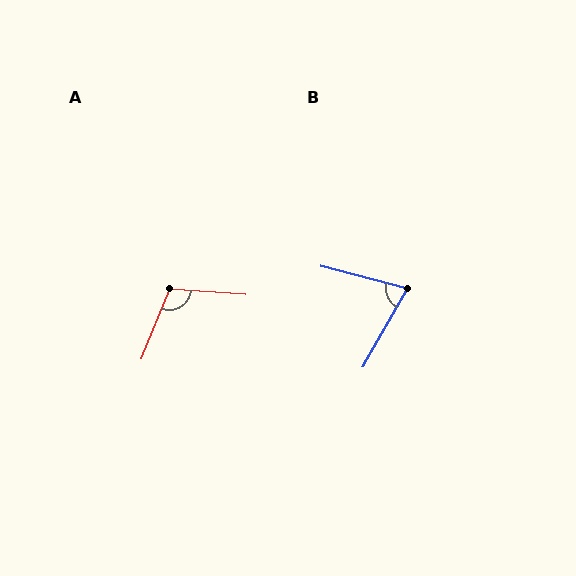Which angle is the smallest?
B, at approximately 75 degrees.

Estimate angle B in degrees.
Approximately 75 degrees.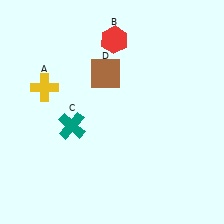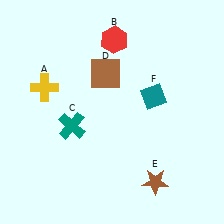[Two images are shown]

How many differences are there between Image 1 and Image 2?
There are 2 differences between the two images.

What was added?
A brown star (E), a teal diamond (F) were added in Image 2.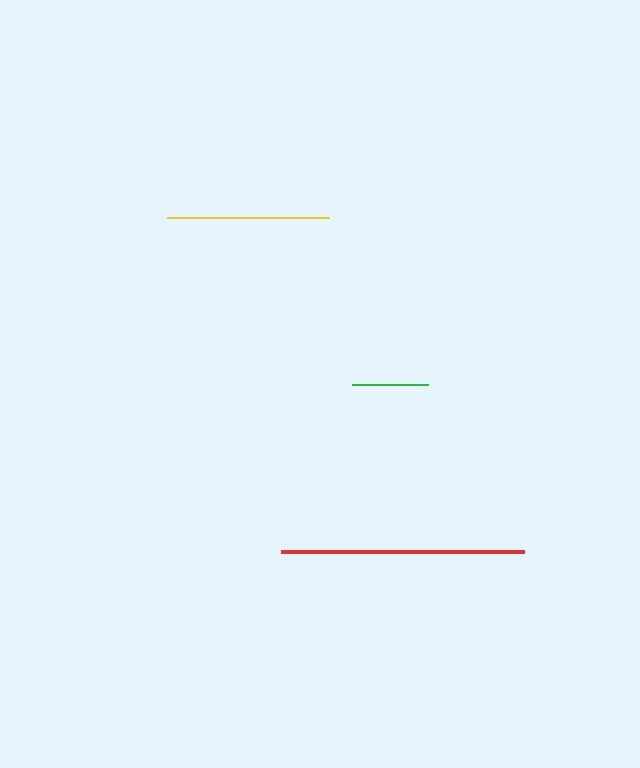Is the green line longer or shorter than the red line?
The red line is longer than the green line.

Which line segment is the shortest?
The green line is the shortest at approximately 77 pixels.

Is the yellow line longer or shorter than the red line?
The red line is longer than the yellow line.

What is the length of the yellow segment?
The yellow segment is approximately 162 pixels long.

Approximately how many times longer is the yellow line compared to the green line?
The yellow line is approximately 2.1 times the length of the green line.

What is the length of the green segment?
The green segment is approximately 77 pixels long.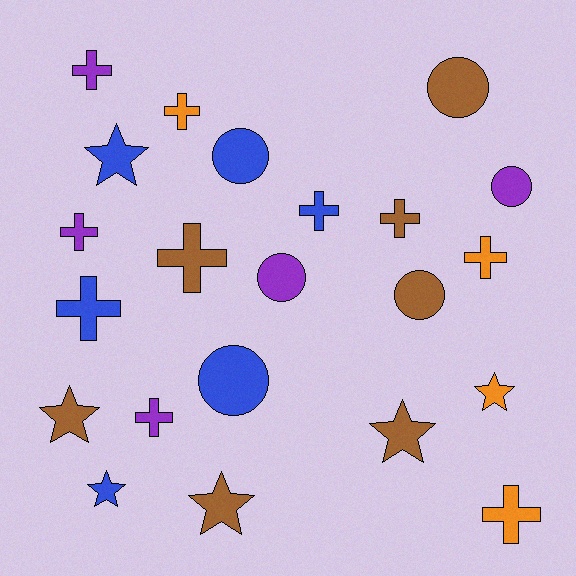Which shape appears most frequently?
Cross, with 10 objects.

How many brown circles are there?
There are 2 brown circles.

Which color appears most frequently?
Brown, with 7 objects.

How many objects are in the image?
There are 22 objects.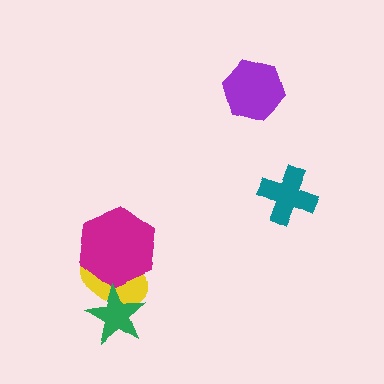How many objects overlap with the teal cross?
0 objects overlap with the teal cross.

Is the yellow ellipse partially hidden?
Yes, it is partially covered by another shape.